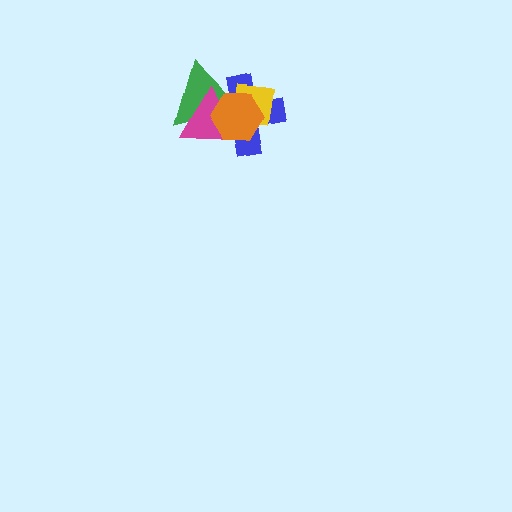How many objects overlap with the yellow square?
4 objects overlap with the yellow square.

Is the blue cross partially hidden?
Yes, it is partially covered by another shape.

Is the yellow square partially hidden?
Yes, it is partially covered by another shape.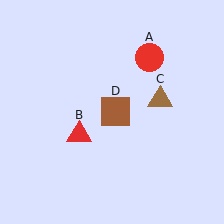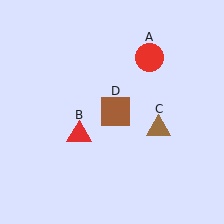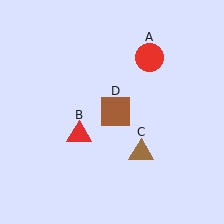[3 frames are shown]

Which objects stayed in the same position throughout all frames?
Red circle (object A) and red triangle (object B) and brown square (object D) remained stationary.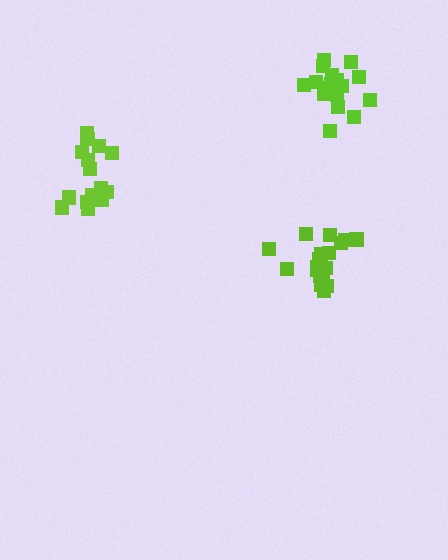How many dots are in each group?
Group 1: 18 dots, Group 2: 17 dots, Group 3: 15 dots (50 total).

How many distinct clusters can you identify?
There are 3 distinct clusters.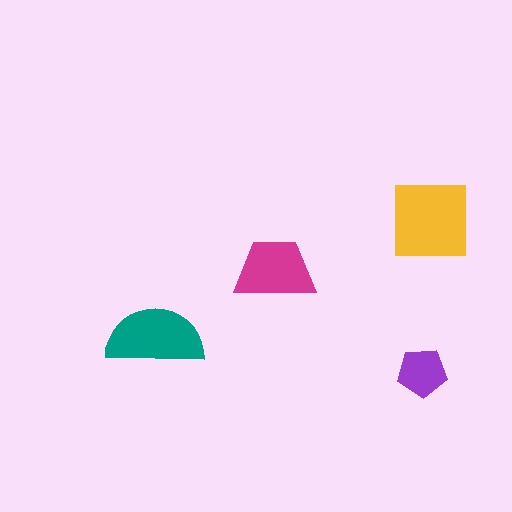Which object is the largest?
The yellow square.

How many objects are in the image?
There are 4 objects in the image.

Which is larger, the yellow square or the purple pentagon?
The yellow square.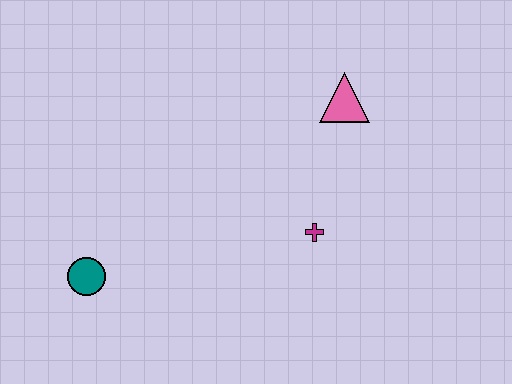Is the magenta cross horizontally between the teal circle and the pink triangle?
Yes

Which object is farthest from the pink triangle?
The teal circle is farthest from the pink triangle.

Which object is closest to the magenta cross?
The pink triangle is closest to the magenta cross.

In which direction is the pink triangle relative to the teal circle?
The pink triangle is to the right of the teal circle.